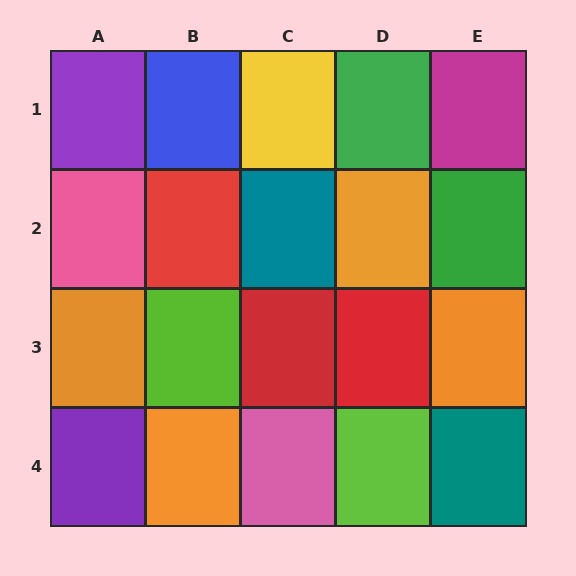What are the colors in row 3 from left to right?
Orange, lime, red, red, orange.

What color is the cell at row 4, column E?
Teal.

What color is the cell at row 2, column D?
Orange.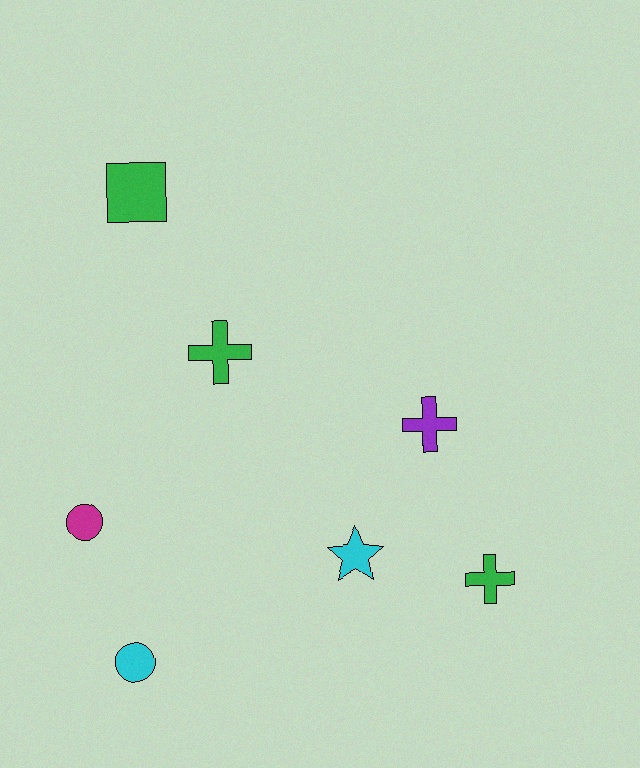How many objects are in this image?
There are 7 objects.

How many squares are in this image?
There is 1 square.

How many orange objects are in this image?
There are no orange objects.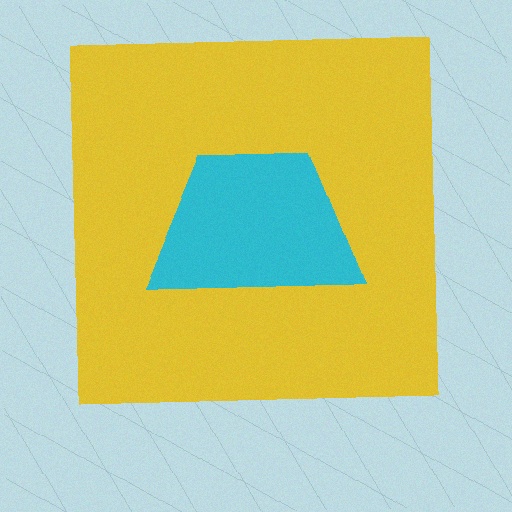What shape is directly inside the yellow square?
The cyan trapezoid.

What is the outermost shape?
The yellow square.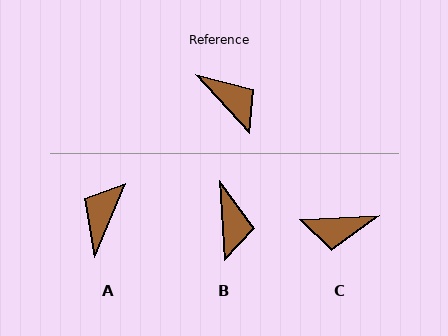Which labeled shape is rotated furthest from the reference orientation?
C, about 129 degrees away.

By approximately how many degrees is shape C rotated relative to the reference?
Approximately 129 degrees clockwise.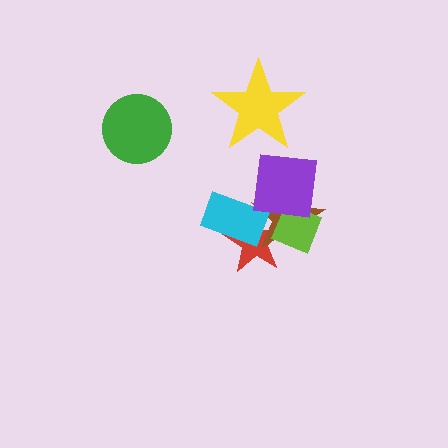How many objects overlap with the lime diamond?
3 objects overlap with the lime diamond.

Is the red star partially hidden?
Yes, it is partially covered by another shape.